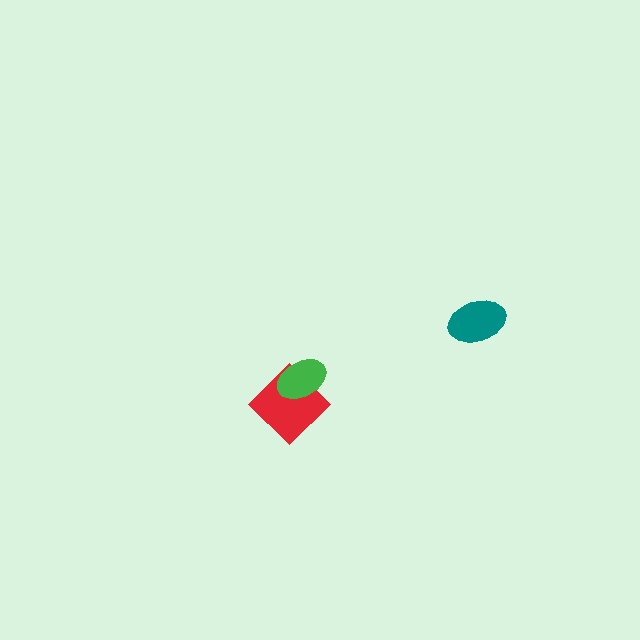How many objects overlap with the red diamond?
1 object overlaps with the red diamond.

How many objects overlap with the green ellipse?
1 object overlaps with the green ellipse.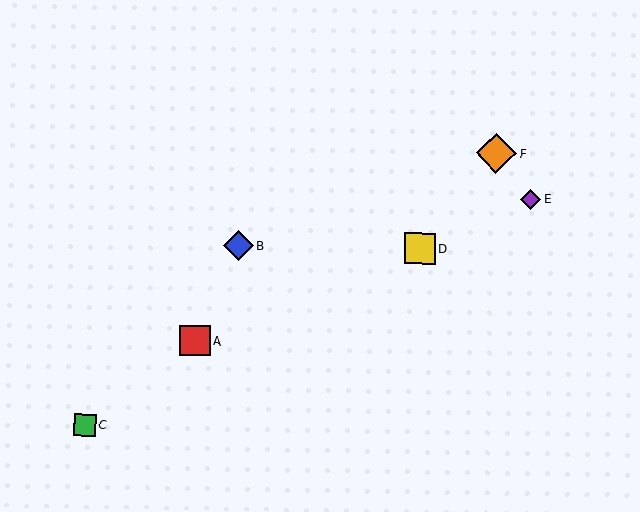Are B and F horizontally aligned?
No, B is at y≈245 and F is at y≈153.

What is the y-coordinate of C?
Object C is at y≈425.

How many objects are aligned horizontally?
2 objects (B, D) are aligned horizontally.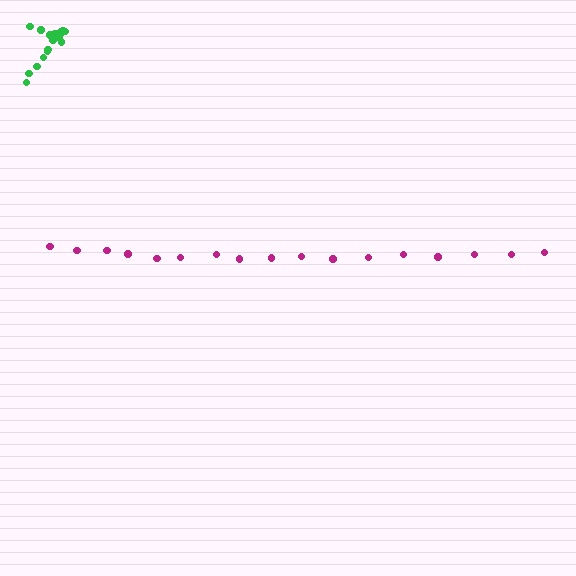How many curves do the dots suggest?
There are 2 distinct paths.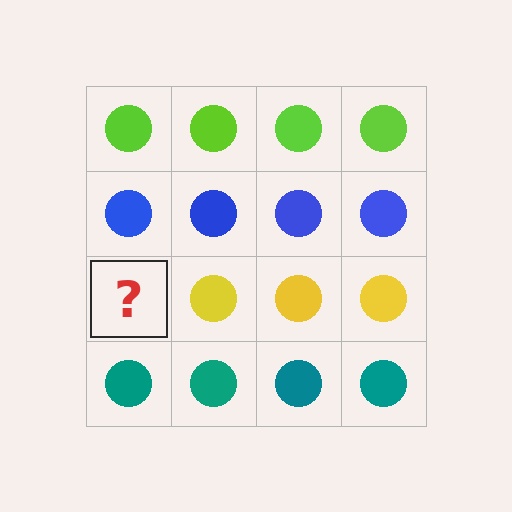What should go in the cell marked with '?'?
The missing cell should contain a yellow circle.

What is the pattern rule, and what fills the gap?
The rule is that each row has a consistent color. The gap should be filled with a yellow circle.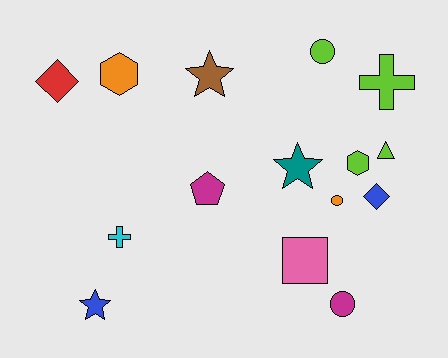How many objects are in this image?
There are 15 objects.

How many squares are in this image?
There is 1 square.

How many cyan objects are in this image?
There is 1 cyan object.